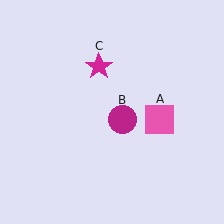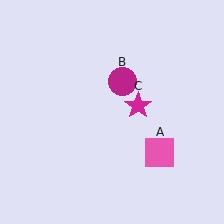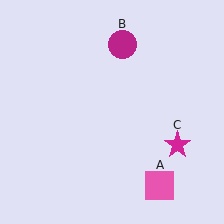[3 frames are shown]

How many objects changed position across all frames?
3 objects changed position: pink square (object A), magenta circle (object B), magenta star (object C).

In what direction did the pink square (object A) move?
The pink square (object A) moved down.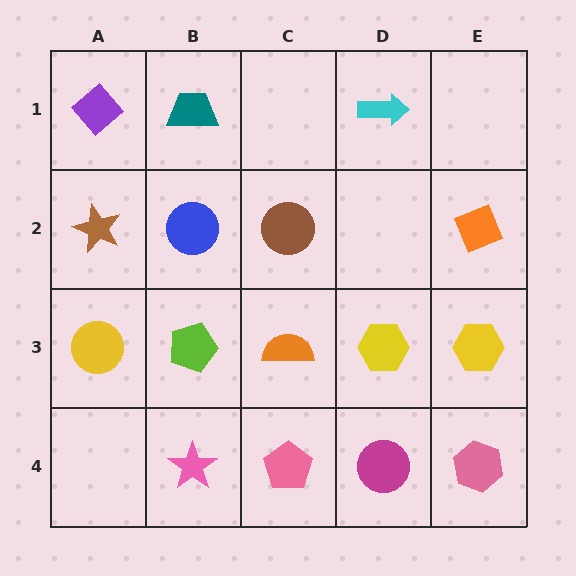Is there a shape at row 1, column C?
No, that cell is empty.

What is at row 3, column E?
A yellow hexagon.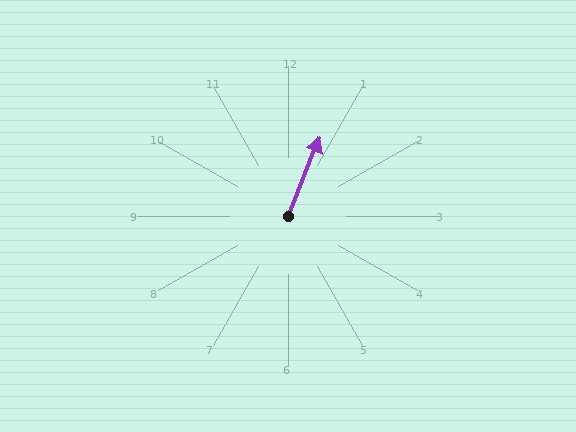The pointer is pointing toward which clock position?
Roughly 1 o'clock.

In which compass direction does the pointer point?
North.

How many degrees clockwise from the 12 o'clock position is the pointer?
Approximately 22 degrees.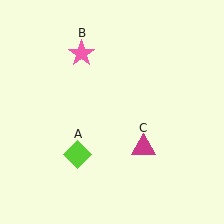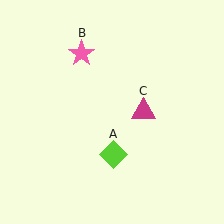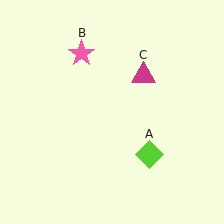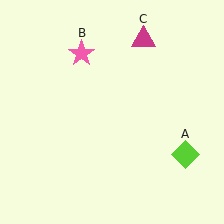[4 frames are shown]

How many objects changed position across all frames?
2 objects changed position: lime diamond (object A), magenta triangle (object C).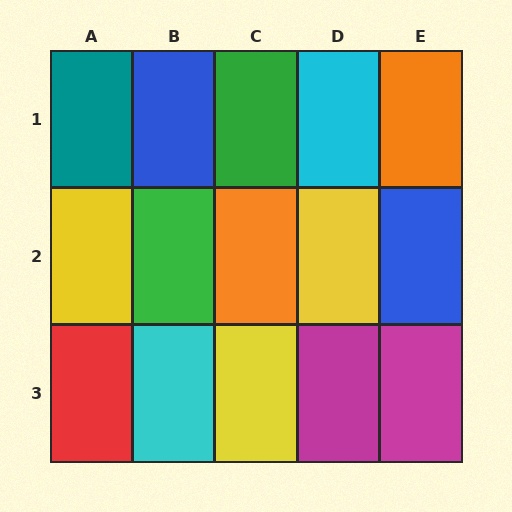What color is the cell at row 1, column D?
Cyan.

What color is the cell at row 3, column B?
Cyan.